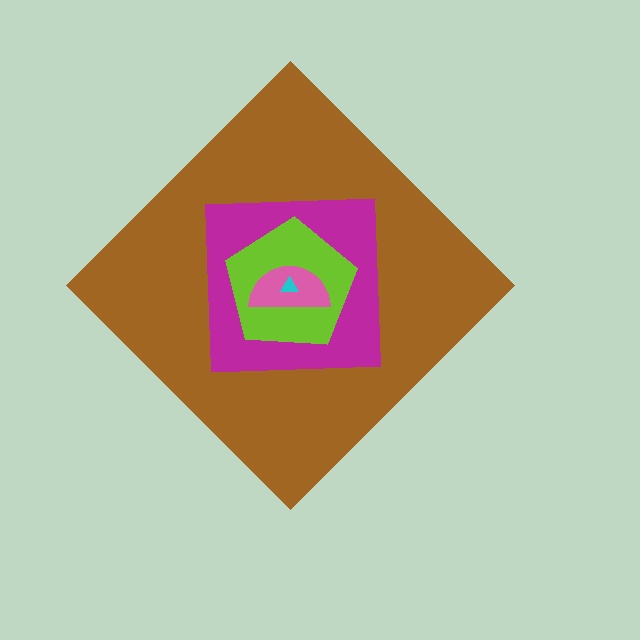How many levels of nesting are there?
5.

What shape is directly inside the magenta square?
The lime pentagon.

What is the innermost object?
The cyan triangle.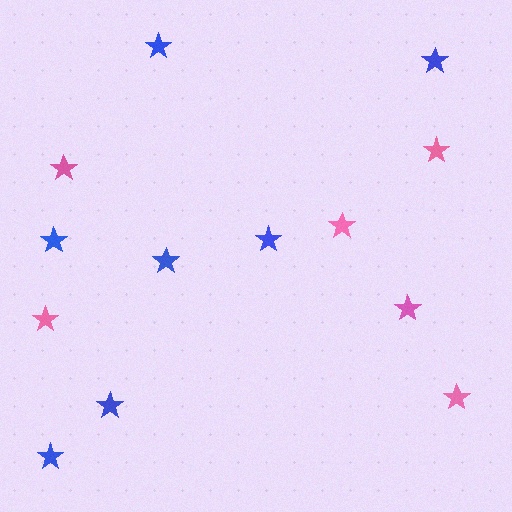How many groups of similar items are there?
There are 2 groups: one group of pink stars (6) and one group of blue stars (7).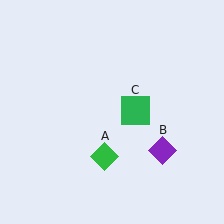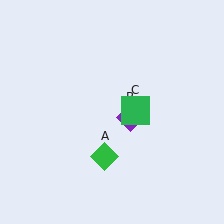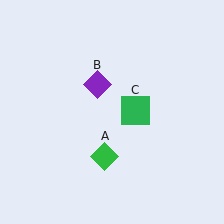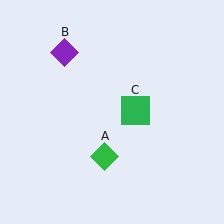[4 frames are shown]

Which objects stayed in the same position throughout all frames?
Green diamond (object A) and green square (object C) remained stationary.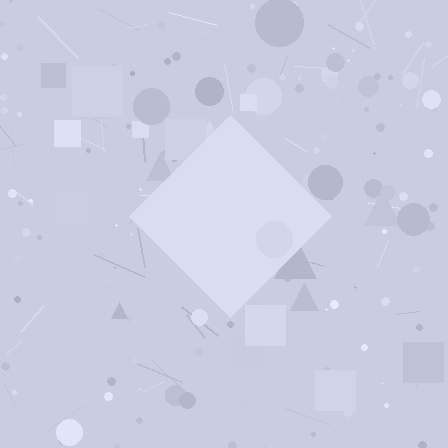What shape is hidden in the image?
A diamond is hidden in the image.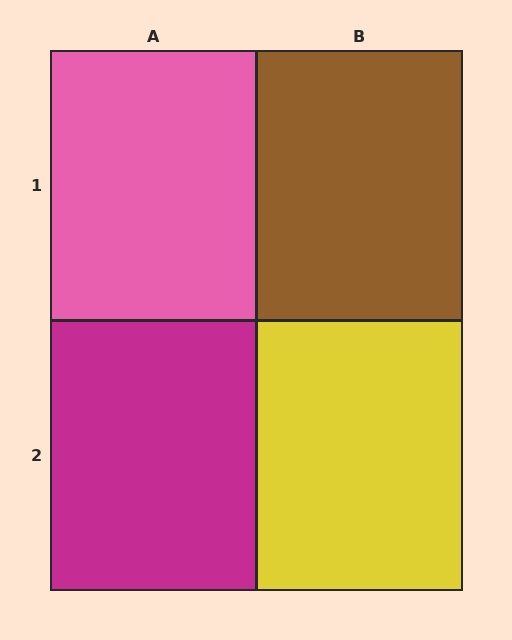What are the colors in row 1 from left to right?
Pink, brown.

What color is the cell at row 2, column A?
Magenta.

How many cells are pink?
1 cell is pink.